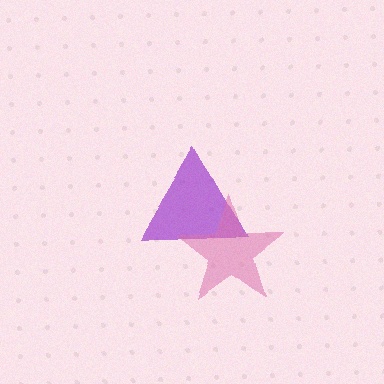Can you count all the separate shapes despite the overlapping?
Yes, there are 2 separate shapes.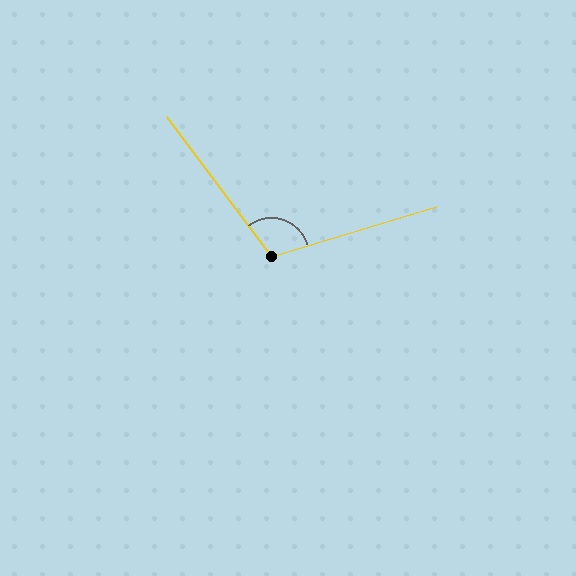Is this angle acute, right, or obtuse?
It is obtuse.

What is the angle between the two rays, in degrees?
Approximately 110 degrees.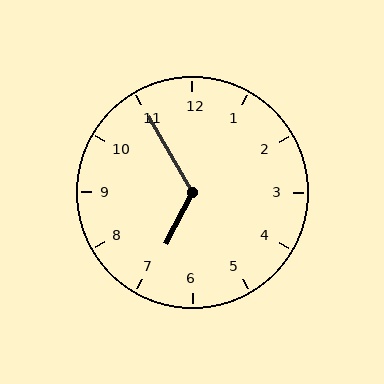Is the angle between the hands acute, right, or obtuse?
It is obtuse.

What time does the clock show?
6:55.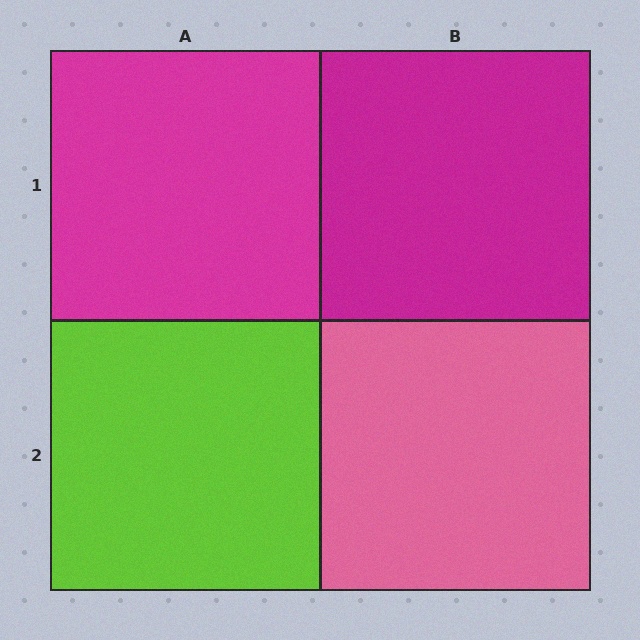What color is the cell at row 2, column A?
Lime.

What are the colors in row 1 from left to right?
Magenta, magenta.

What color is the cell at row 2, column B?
Pink.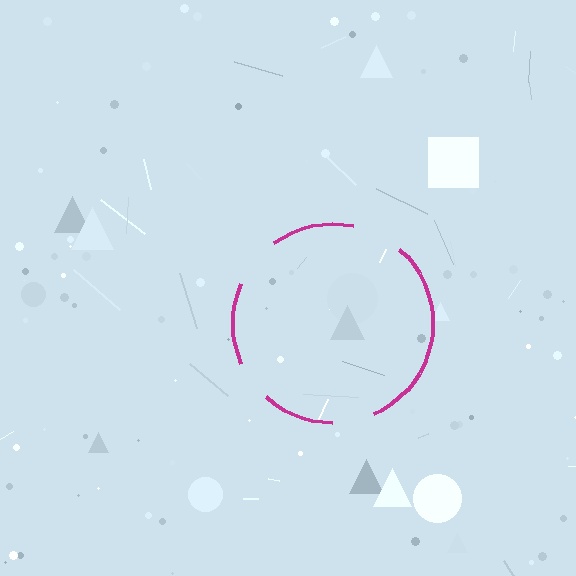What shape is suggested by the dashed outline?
The dashed outline suggests a circle.